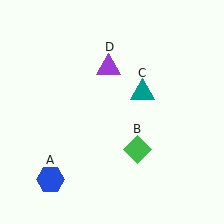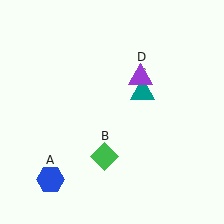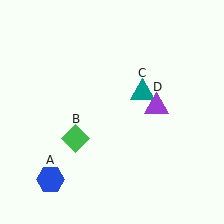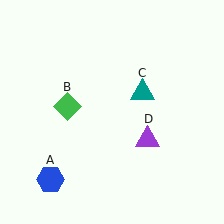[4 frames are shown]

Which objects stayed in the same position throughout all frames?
Blue hexagon (object A) and teal triangle (object C) remained stationary.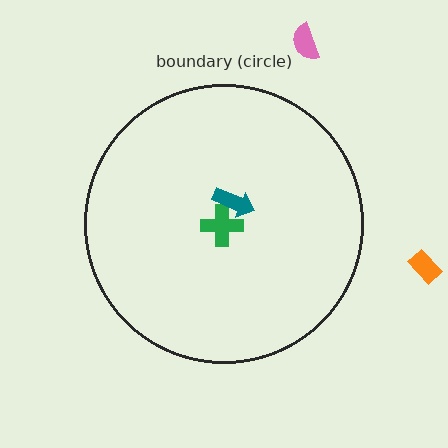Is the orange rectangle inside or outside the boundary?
Outside.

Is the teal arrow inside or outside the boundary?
Inside.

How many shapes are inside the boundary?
2 inside, 2 outside.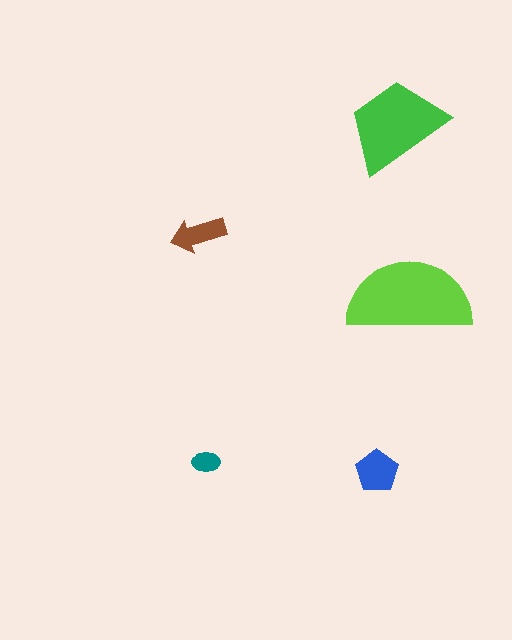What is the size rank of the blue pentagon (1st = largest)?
3rd.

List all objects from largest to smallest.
The lime semicircle, the green trapezoid, the blue pentagon, the brown arrow, the teal ellipse.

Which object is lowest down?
The blue pentagon is bottommost.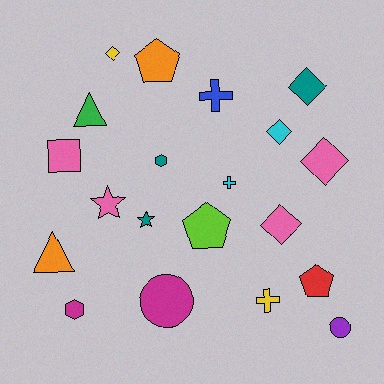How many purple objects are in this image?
There is 1 purple object.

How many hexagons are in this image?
There are 2 hexagons.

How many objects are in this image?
There are 20 objects.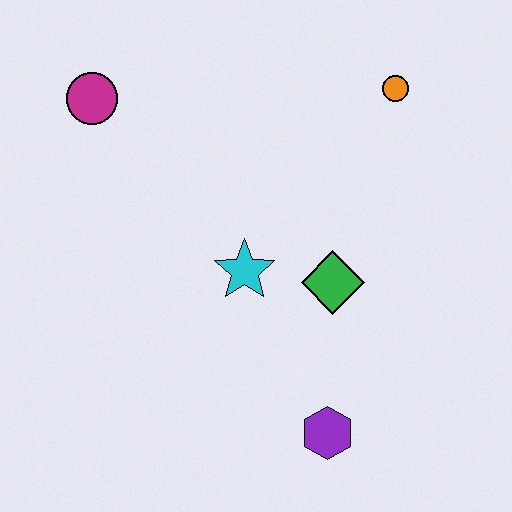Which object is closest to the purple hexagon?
The green diamond is closest to the purple hexagon.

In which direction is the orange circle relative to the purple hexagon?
The orange circle is above the purple hexagon.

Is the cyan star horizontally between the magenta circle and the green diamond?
Yes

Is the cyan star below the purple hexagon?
No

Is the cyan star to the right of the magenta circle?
Yes